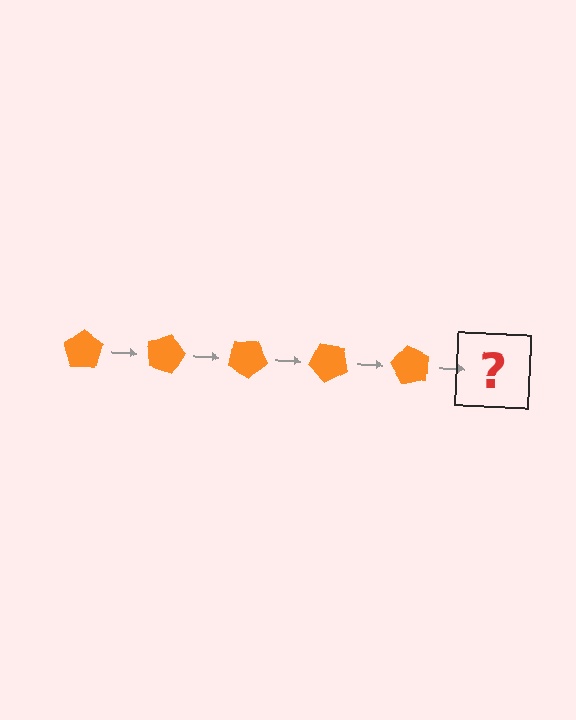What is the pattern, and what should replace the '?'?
The pattern is that the pentagon rotates 15 degrees each step. The '?' should be an orange pentagon rotated 75 degrees.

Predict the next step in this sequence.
The next step is an orange pentagon rotated 75 degrees.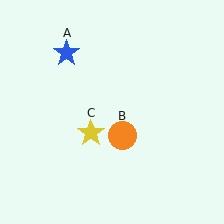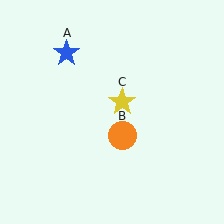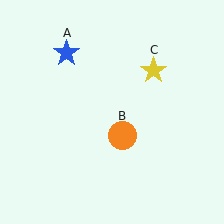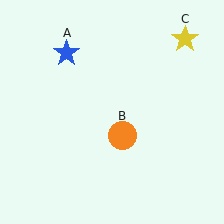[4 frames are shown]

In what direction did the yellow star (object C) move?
The yellow star (object C) moved up and to the right.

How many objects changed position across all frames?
1 object changed position: yellow star (object C).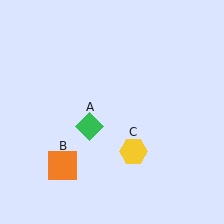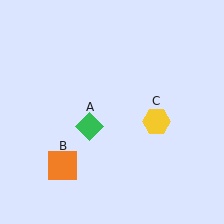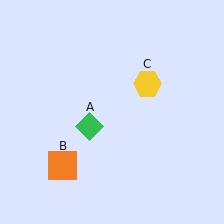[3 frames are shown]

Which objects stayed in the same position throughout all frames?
Green diamond (object A) and orange square (object B) remained stationary.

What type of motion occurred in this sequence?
The yellow hexagon (object C) rotated counterclockwise around the center of the scene.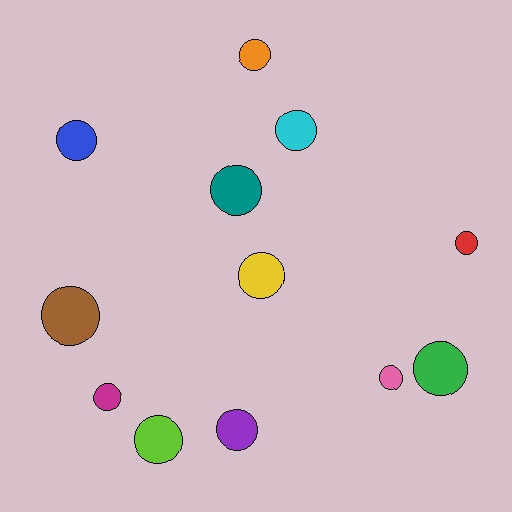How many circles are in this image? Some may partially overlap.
There are 12 circles.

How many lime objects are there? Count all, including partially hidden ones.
There is 1 lime object.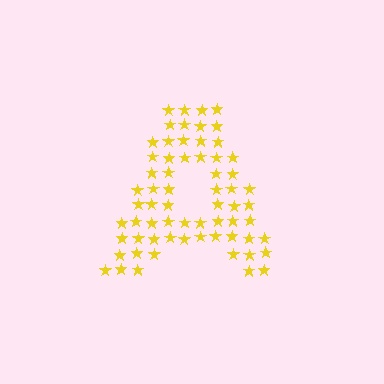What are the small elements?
The small elements are stars.